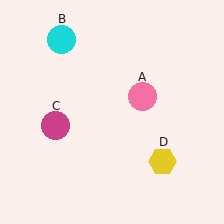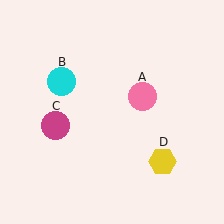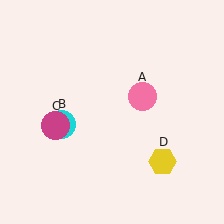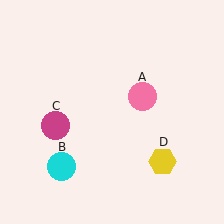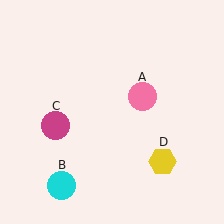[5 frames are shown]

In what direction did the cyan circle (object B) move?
The cyan circle (object B) moved down.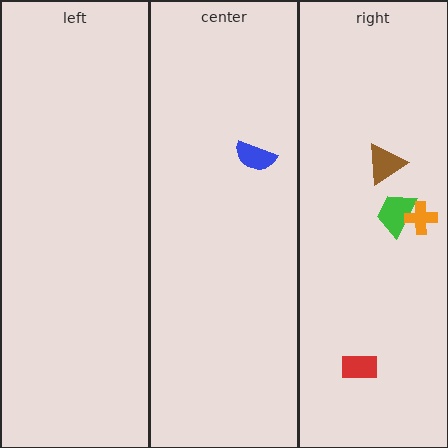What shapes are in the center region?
The blue semicircle.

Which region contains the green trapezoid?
The right region.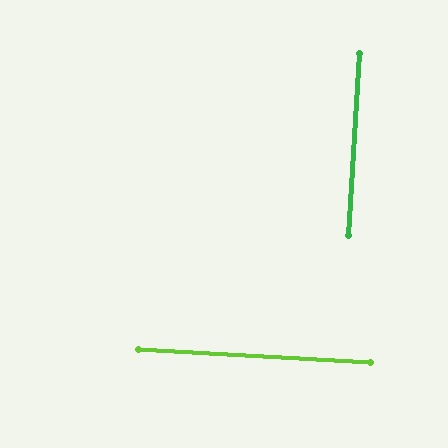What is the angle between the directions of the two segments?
Approximately 90 degrees.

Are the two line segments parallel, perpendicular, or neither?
Perpendicular — they meet at approximately 90°.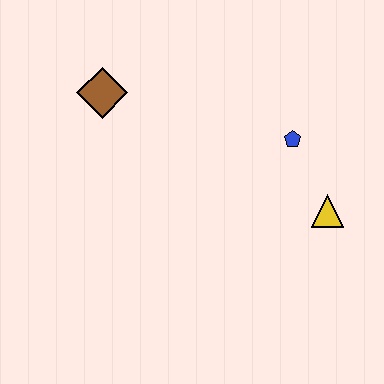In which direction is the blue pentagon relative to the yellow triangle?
The blue pentagon is above the yellow triangle.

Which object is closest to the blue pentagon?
The yellow triangle is closest to the blue pentagon.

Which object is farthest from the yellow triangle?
The brown diamond is farthest from the yellow triangle.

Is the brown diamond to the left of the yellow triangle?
Yes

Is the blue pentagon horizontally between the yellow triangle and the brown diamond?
Yes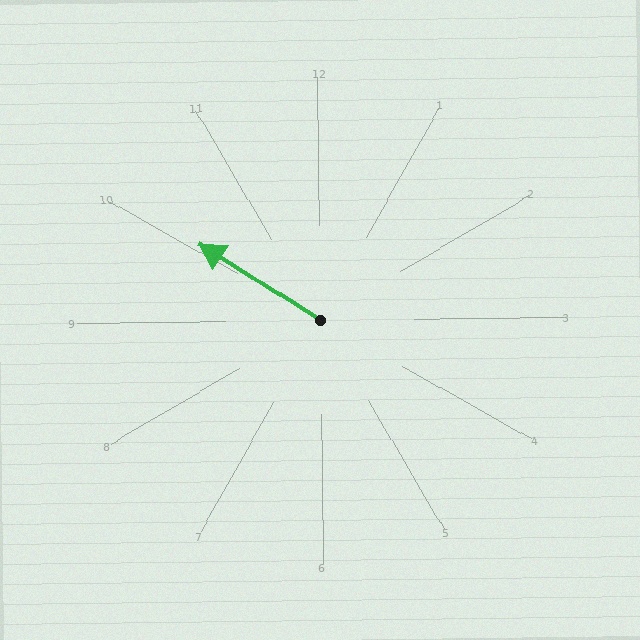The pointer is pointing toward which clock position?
Roughly 10 o'clock.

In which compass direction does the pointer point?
Northwest.